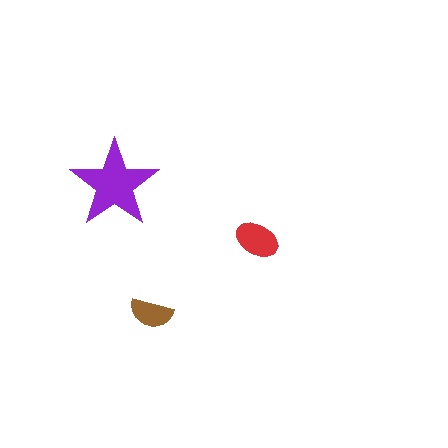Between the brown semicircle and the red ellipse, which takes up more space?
The red ellipse.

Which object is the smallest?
The brown semicircle.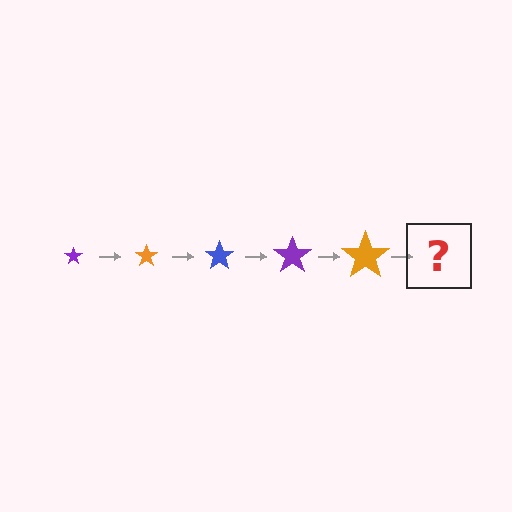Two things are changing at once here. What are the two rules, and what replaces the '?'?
The two rules are that the star grows larger each step and the color cycles through purple, orange, and blue. The '?' should be a blue star, larger than the previous one.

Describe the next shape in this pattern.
It should be a blue star, larger than the previous one.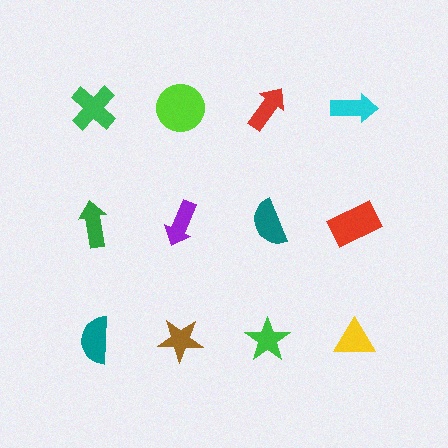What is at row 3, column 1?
A teal semicircle.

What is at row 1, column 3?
A red arrow.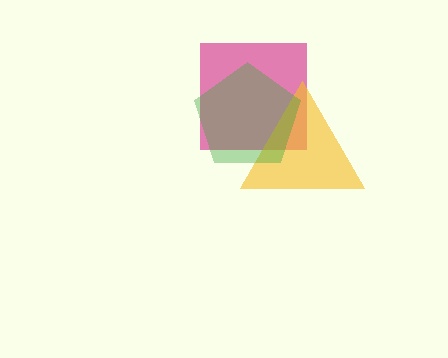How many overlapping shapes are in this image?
There are 3 overlapping shapes in the image.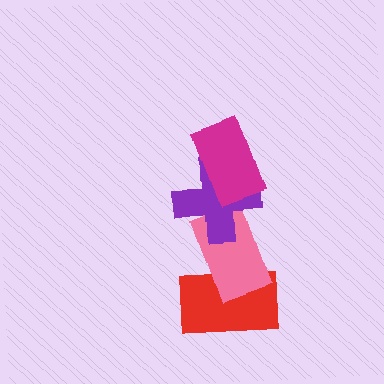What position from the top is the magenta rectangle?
The magenta rectangle is 1st from the top.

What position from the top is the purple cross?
The purple cross is 2nd from the top.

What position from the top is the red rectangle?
The red rectangle is 4th from the top.